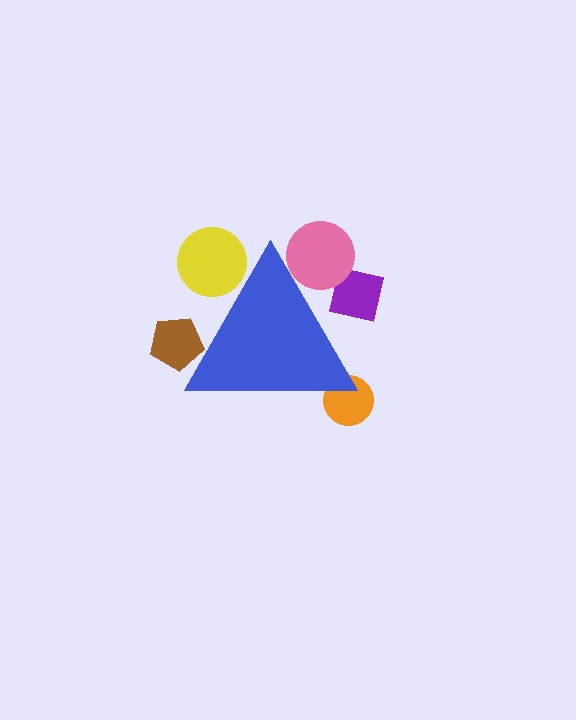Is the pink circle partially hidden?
Yes, the pink circle is partially hidden behind the blue triangle.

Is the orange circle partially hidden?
Yes, the orange circle is partially hidden behind the blue triangle.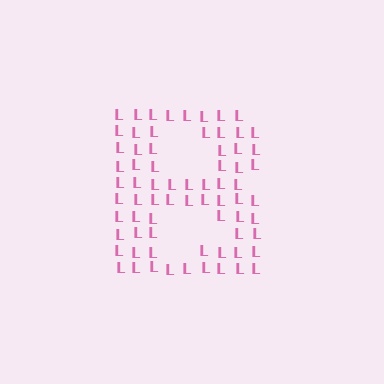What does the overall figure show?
The overall figure shows the letter B.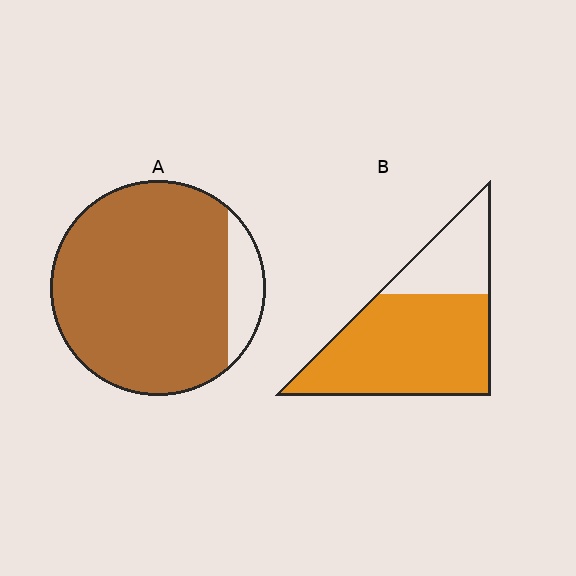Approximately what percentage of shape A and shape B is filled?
A is approximately 90% and B is approximately 70%.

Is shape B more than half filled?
Yes.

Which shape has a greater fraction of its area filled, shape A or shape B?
Shape A.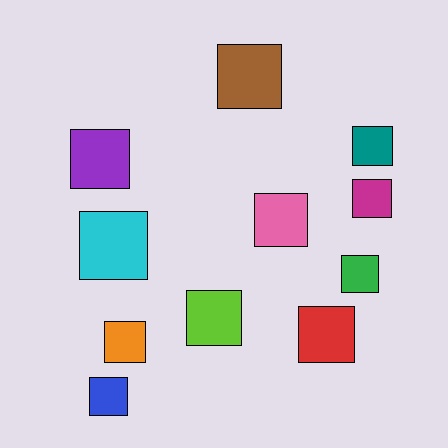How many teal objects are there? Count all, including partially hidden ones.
There is 1 teal object.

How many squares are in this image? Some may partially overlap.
There are 11 squares.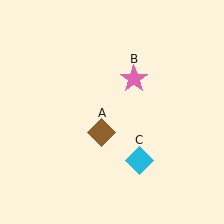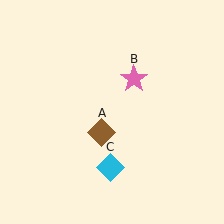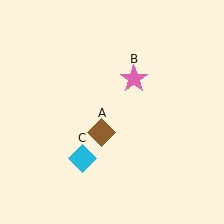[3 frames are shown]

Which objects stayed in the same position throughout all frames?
Brown diamond (object A) and pink star (object B) remained stationary.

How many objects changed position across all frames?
1 object changed position: cyan diamond (object C).